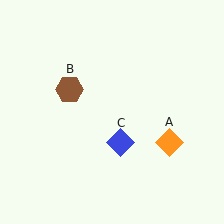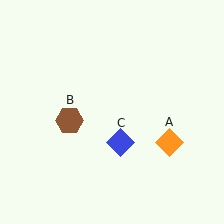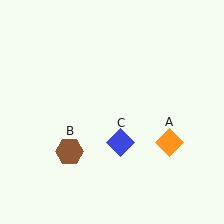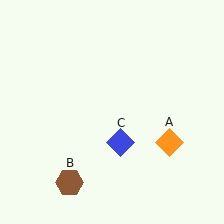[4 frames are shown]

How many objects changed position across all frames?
1 object changed position: brown hexagon (object B).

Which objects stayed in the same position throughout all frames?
Orange diamond (object A) and blue diamond (object C) remained stationary.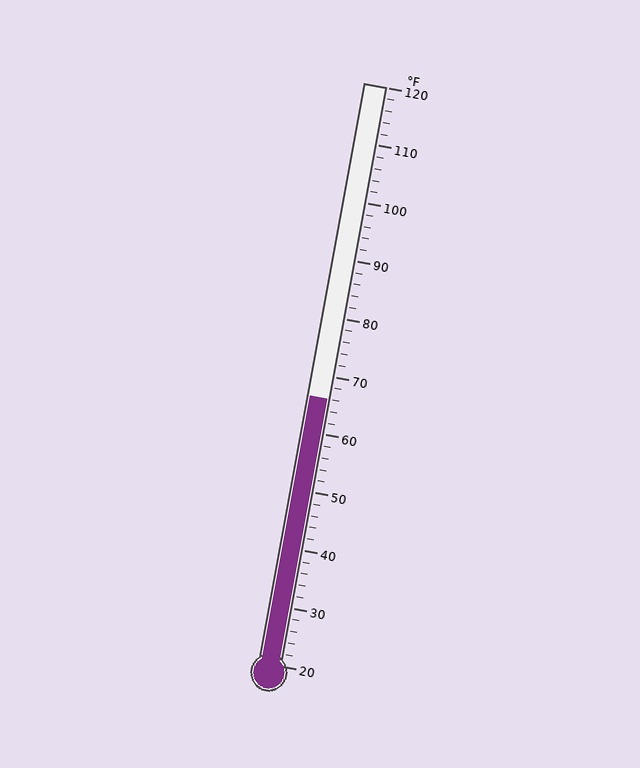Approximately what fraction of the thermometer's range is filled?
The thermometer is filled to approximately 45% of its range.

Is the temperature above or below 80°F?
The temperature is below 80°F.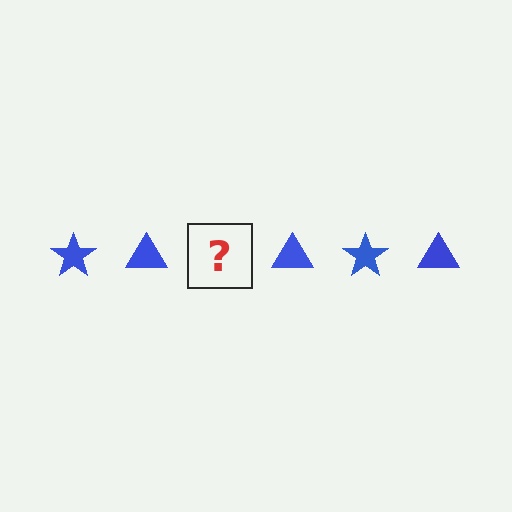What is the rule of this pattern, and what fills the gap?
The rule is that the pattern cycles through star, triangle shapes in blue. The gap should be filled with a blue star.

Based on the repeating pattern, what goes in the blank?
The blank should be a blue star.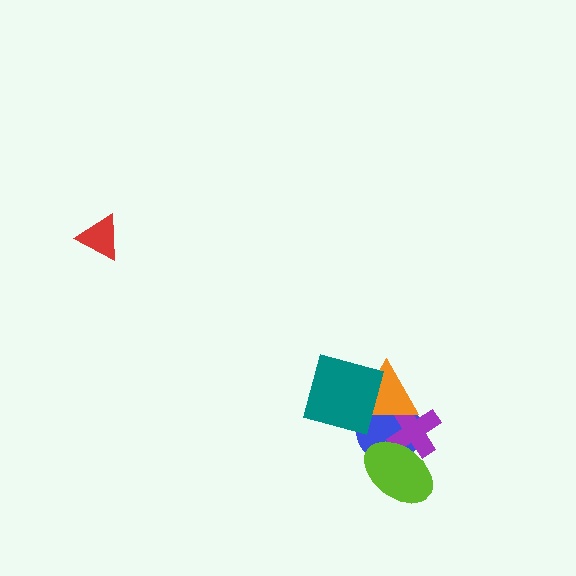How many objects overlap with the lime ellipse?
2 objects overlap with the lime ellipse.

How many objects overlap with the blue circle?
4 objects overlap with the blue circle.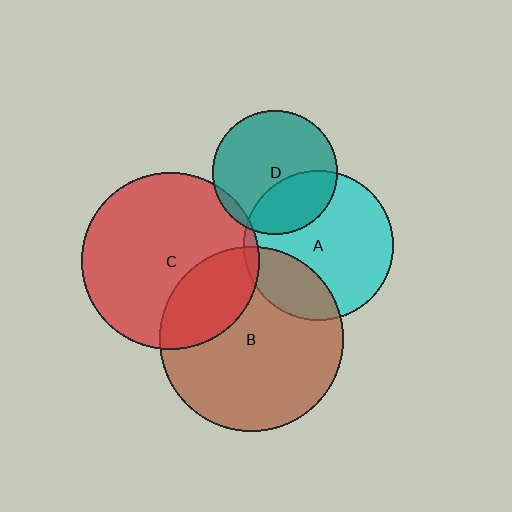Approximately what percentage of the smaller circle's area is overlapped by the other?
Approximately 25%.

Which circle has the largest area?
Circle B (brown).